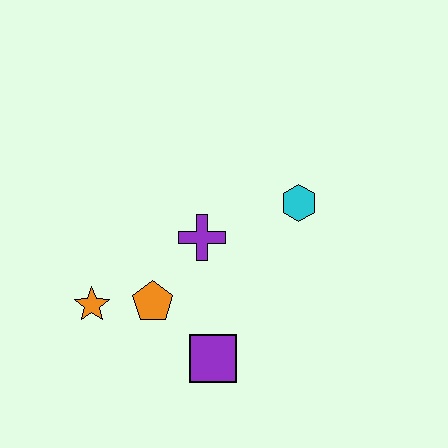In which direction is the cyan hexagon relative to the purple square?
The cyan hexagon is above the purple square.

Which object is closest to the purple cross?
The orange pentagon is closest to the purple cross.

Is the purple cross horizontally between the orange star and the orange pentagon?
No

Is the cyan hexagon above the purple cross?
Yes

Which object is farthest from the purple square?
The cyan hexagon is farthest from the purple square.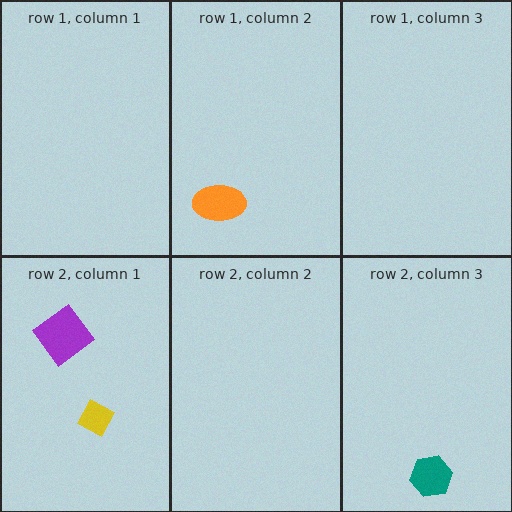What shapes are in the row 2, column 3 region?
The teal hexagon.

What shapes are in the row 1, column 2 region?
The orange ellipse.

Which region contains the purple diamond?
The row 2, column 1 region.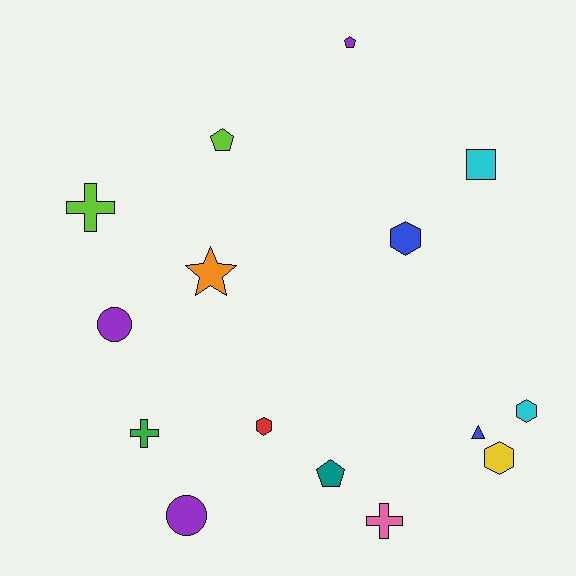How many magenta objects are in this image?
There are no magenta objects.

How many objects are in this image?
There are 15 objects.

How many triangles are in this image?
There is 1 triangle.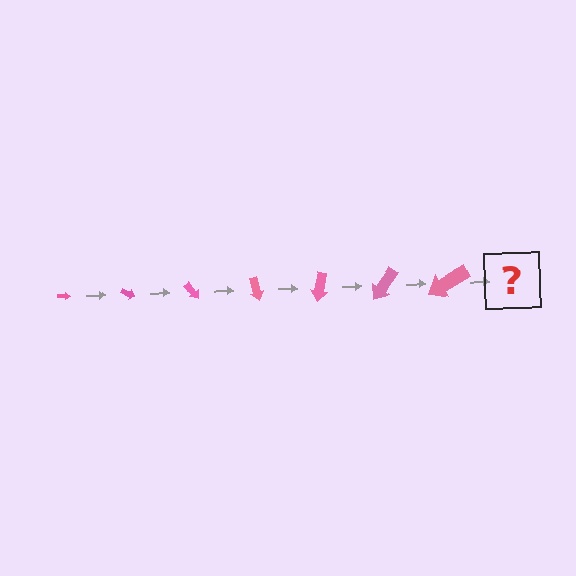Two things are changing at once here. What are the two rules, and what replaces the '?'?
The two rules are that the arrow grows larger each step and it rotates 25 degrees each step. The '?' should be an arrow, larger than the previous one and rotated 175 degrees from the start.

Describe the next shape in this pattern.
It should be an arrow, larger than the previous one and rotated 175 degrees from the start.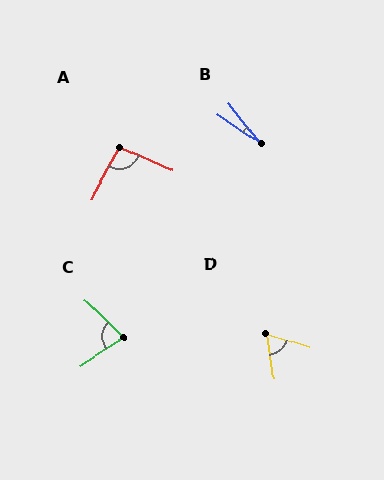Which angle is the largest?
A, at approximately 95 degrees.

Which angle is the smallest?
B, at approximately 18 degrees.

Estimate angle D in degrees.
Approximately 63 degrees.